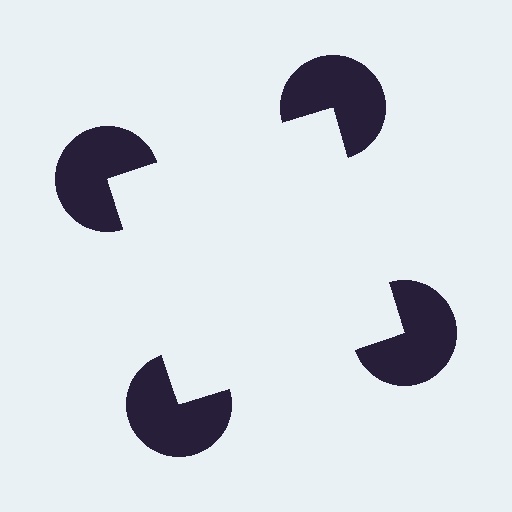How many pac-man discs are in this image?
There are 4 — one at each vertex of the illusory square.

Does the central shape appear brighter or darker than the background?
It typically appears slightly brighter than the background, even though no actual brightness change is drawn.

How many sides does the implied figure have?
4 sides.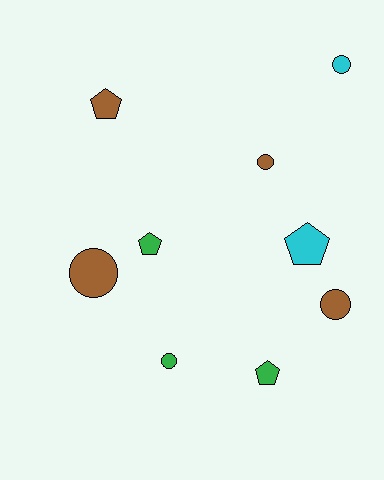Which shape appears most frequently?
Circle, with 5 objects.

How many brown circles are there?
There are 3 brown circles.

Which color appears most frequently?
Brown, with 4 objects.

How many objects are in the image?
There are 9 objects.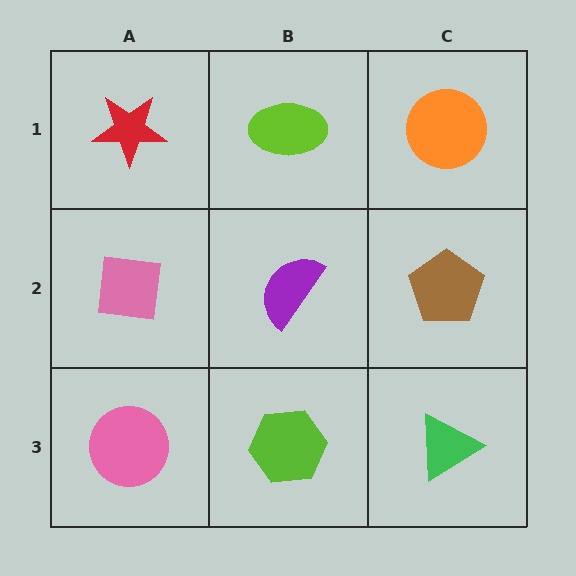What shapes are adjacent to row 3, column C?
A brown pentagon (row 2, column C), a lime hexagon (row 3, column B).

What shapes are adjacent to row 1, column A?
A pink square (row 2, column A), a lime ellipse (row 1, column B).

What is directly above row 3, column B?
A purple semicircle.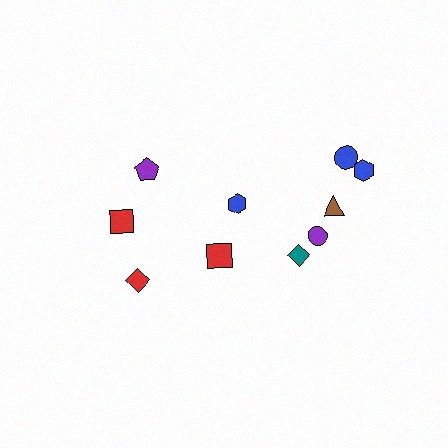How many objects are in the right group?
There are 6 objects.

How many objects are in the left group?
There are 4 objects.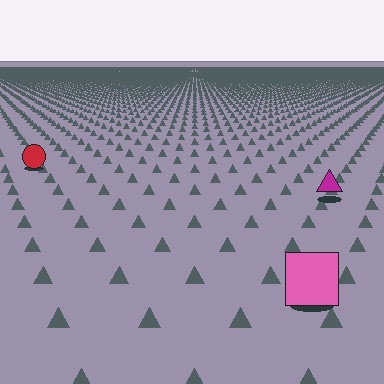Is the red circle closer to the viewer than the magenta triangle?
No. The magenta triangle is closer — you can tell from the texture gradient: the ground texture is coarser near it.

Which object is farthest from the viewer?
The red circle is farthest from the viewer. It appears smaller and the ground texture around it is denser.